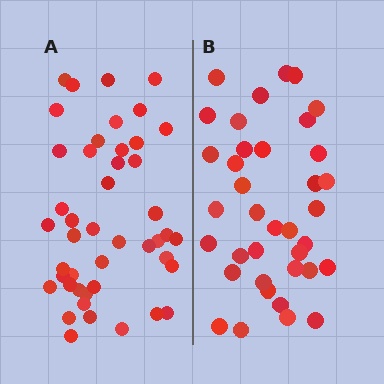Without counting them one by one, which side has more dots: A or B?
Region A (the left region) has more dots.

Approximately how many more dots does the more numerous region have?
Region A has roughly 8 or so more dots than region B.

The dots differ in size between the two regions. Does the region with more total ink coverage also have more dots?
No. Region B has more total ink coverage because its dots are larger, but region A actually contains more individual dots. Total area can be misleading — the number of items is what matters here.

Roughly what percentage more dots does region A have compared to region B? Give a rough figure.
About 20% more.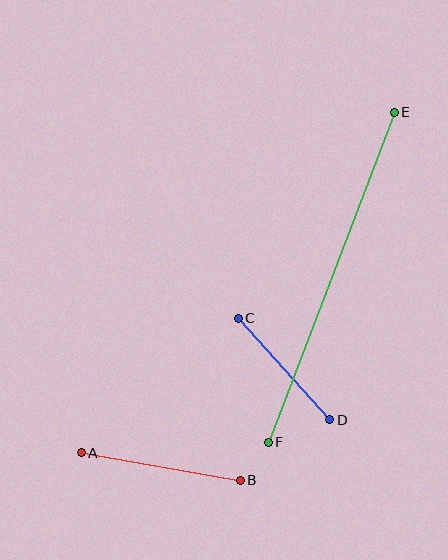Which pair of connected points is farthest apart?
Points E and F are farthest apart.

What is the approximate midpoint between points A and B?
The midpoint is at approximately (161, 467) pixels.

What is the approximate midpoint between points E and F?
The midpoint is at approximately (331, 277) pixels.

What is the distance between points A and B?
The distance is approximately 161 pixels.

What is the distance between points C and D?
The distance is approximately 137 pixels.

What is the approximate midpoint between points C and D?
The midpoint is at approximately (284, 369) pixels.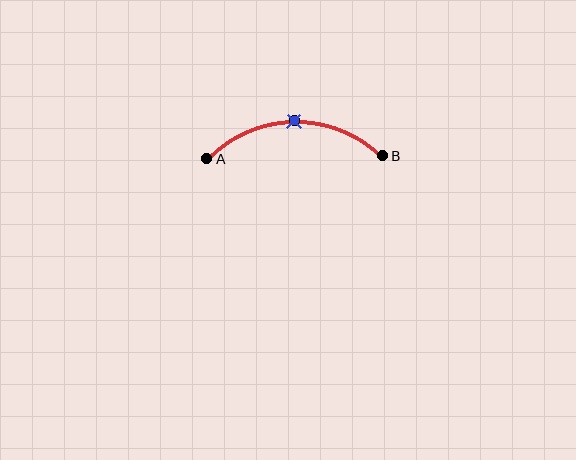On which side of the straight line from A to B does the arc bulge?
The arc bulges above the straight line connecting A and B.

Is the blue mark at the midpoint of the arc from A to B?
Yes. The blue mark lies on the arc at equal arc-length from both A and B — it is the arc midpoint.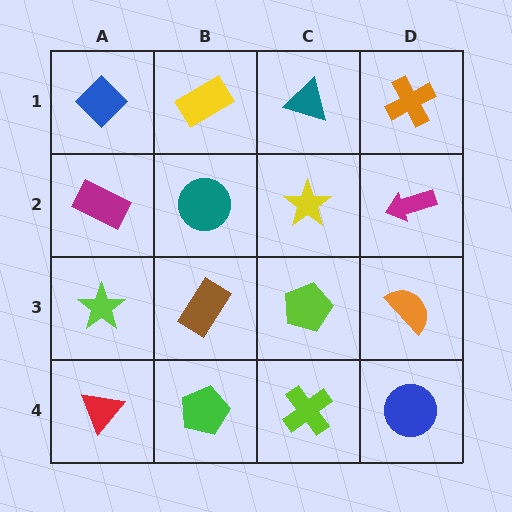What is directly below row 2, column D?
An orange semicircle.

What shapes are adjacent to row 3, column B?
A teal circle (row 2, column B), a green pentagon (row 4, column B), a lime star (row 3, column A), a lime pentagon (row 3, column C).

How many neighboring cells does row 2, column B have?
4.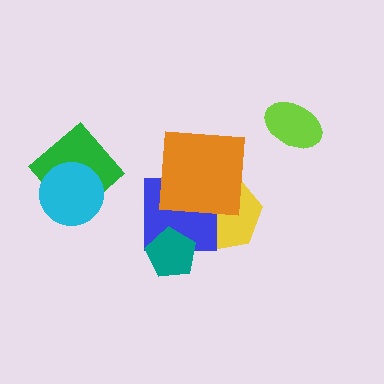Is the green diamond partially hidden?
Yes, it is partially covered by another shape.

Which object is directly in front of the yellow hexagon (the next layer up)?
The blue square is directly in front of the yellow hexagon.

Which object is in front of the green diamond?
The cyan circle is in front of the green diamond.